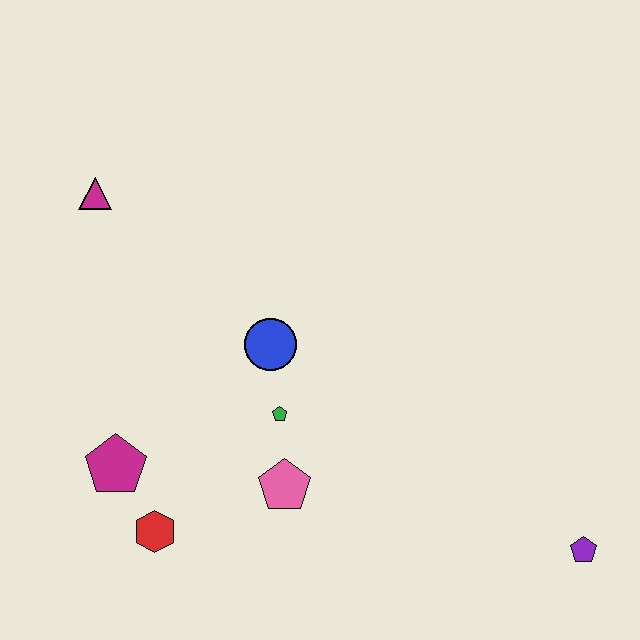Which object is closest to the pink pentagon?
The green pentagon is closest to the pink pentagon.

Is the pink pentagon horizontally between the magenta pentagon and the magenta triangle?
No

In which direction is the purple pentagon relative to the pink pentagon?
The purple pentagon is to the right of the pink pentagon.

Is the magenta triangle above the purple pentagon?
Yes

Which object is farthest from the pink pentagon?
The magenta triangle is farthest from the pink pentagon.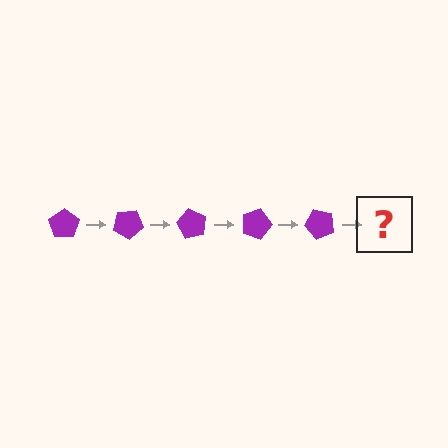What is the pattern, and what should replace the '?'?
The pattern is that the pentagon rotates 30 degrees each step. The '?' should be a purple pentagon rotated 150 degrees.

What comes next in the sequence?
The next element should be a purple pentagon rotated 150 degrees.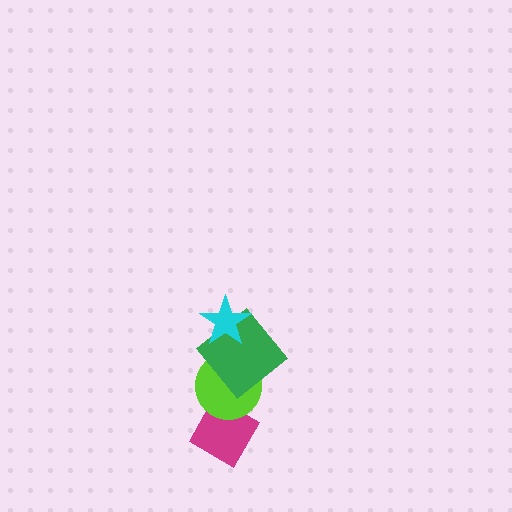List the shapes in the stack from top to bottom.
From top to bottom: the cyan star, the green diamond, the lime circle, the magenta diamond.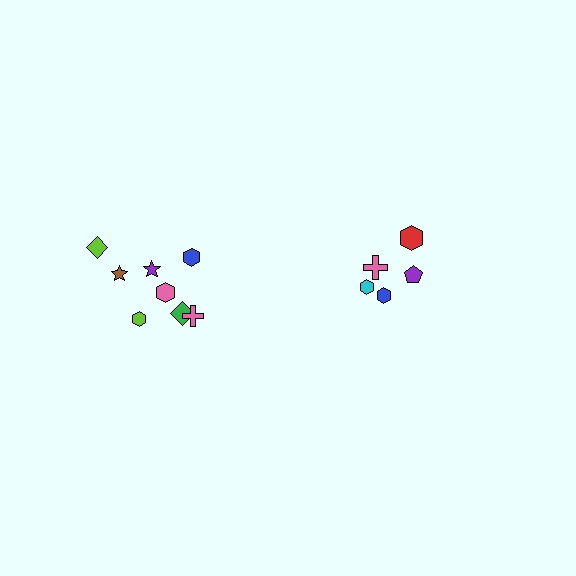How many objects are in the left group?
There are 8 objects.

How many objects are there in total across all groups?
There are 13 objects.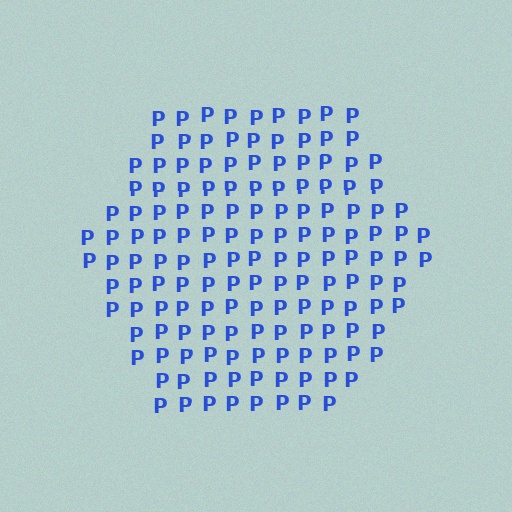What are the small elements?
The small elements are letter P's.